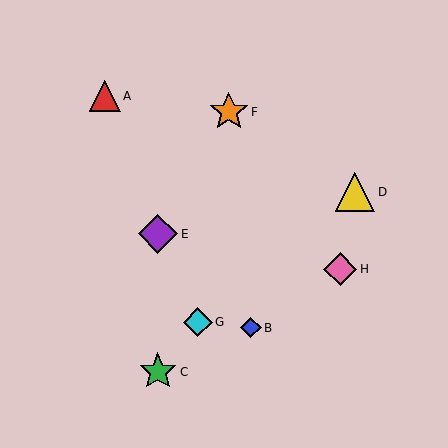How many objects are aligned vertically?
2 objects (C, E) are aligned vertically.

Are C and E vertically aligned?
Yes, both are at x≈158.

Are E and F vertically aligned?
No, E is at x≈158 and F is at x≈229.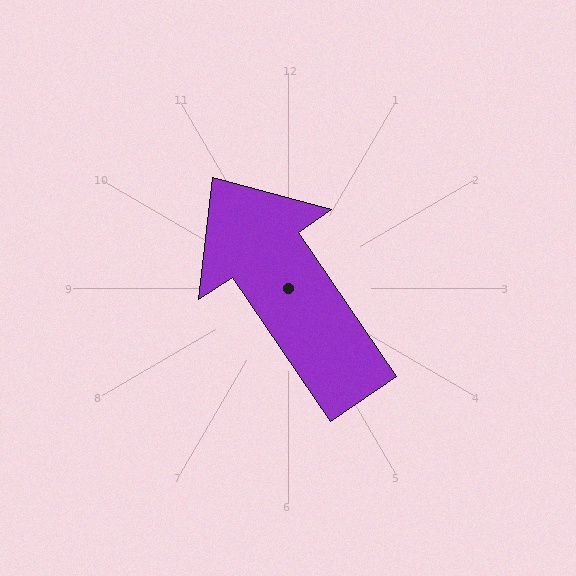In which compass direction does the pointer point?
Northwest.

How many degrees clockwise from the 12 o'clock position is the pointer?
Approximately 326 degrees.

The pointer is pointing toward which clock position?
Roughly 11 o'clock.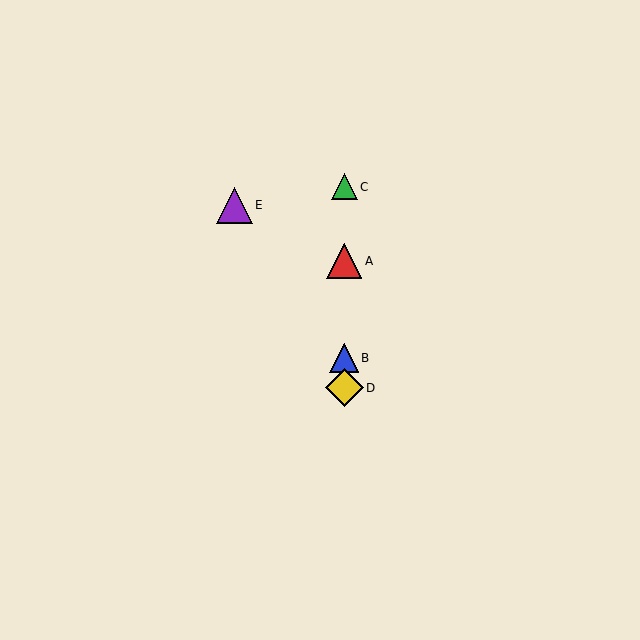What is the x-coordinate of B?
Object B is at x≈344.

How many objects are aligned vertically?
4 objects (A, B, C, D) are aligned vertically.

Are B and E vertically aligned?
No, B is at x≈344 and E is at x≈234.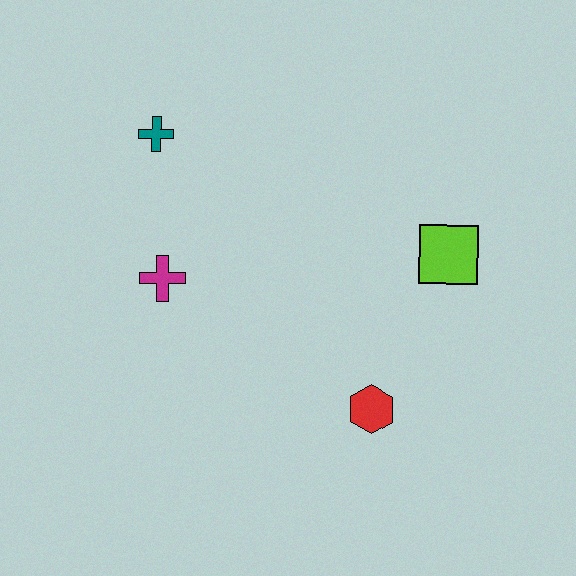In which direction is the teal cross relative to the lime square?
The teal cross is to the left of the lime square.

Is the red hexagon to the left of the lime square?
Yes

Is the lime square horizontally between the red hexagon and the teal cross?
No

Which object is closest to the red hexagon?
The lime square is closest to the red hexagon.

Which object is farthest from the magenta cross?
The lime square is farthest from the magenta cross.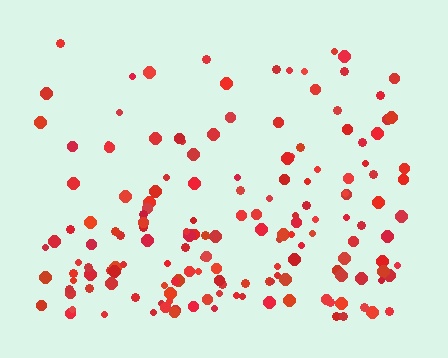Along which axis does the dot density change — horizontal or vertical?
Vertical.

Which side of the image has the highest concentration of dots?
The bottom.